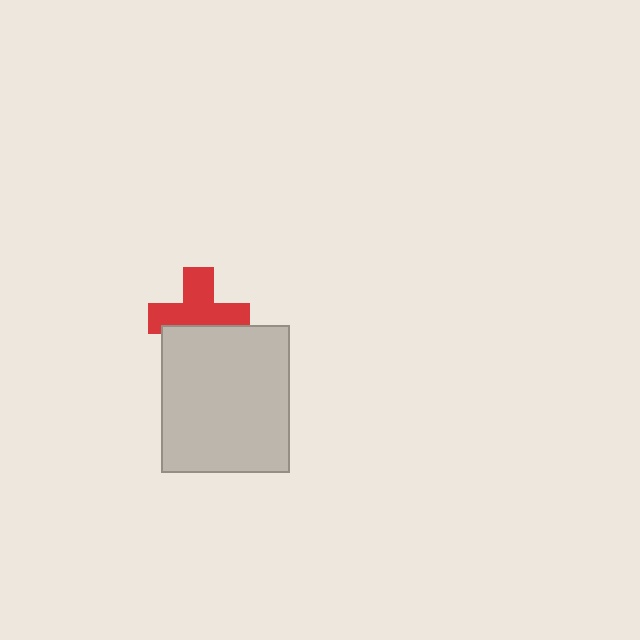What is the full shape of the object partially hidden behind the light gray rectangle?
The partially hidden object is a red cross.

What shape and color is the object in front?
The object in front is a light gray rectangle.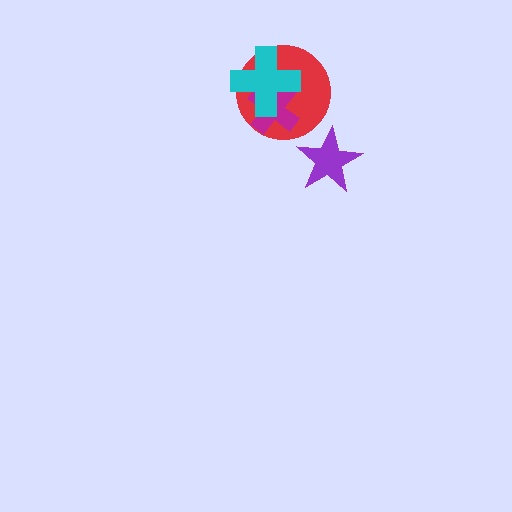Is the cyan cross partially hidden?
No, no other shape covers it.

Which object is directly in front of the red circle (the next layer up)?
The magenta cross is directly in front of the red circle.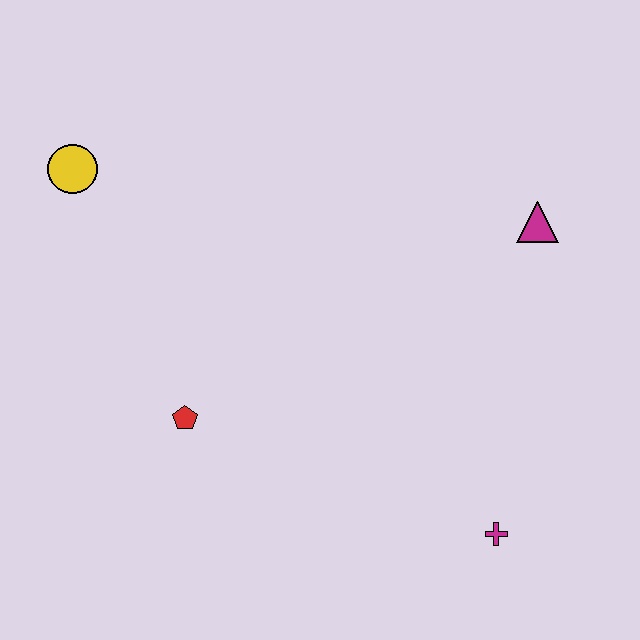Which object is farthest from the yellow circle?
The magenta cross is farthest from the yellow circle.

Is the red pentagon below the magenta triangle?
Yes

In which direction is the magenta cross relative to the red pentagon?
The magenta cross is to the right of the red pentagon.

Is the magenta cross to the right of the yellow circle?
Yes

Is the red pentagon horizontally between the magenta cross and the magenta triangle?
No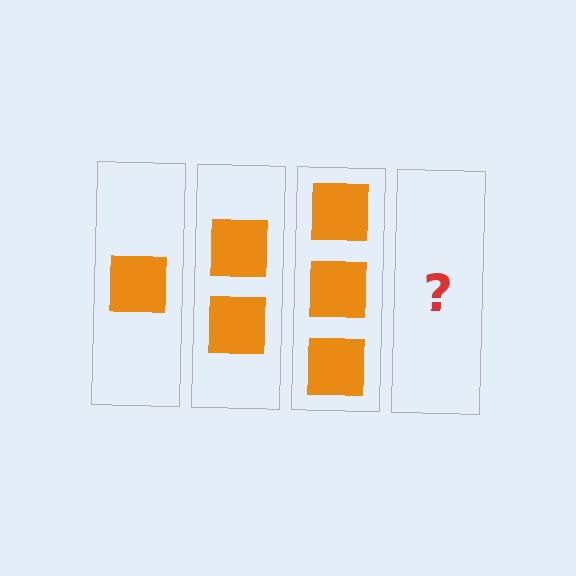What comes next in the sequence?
The next element should be 4 squares.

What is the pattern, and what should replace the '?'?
The pattern is that each step adds one more square. The '?' should be 4 squares.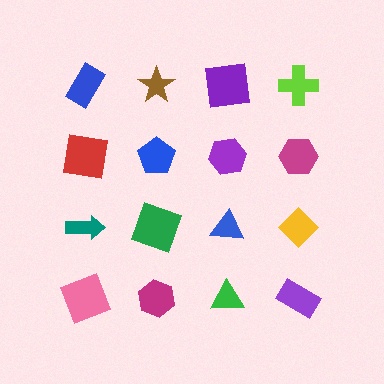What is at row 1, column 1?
A blue rectangle.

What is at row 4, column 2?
A magenta hexagon.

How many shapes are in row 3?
4 shapes.